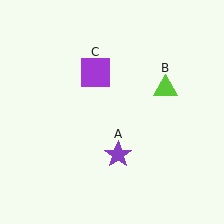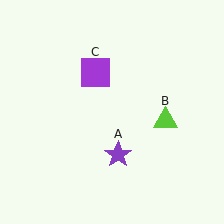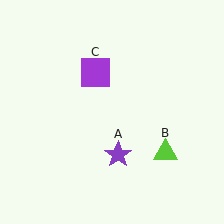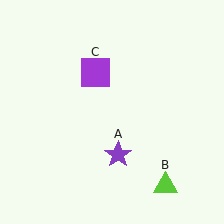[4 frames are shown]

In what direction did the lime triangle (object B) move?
The lime triangle (object B) moved down.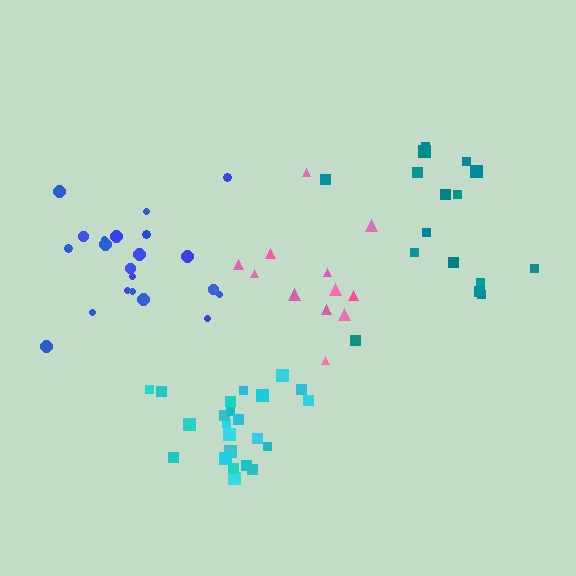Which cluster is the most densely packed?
Cyan.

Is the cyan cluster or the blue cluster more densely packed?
Cyan.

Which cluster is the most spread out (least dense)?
Pink.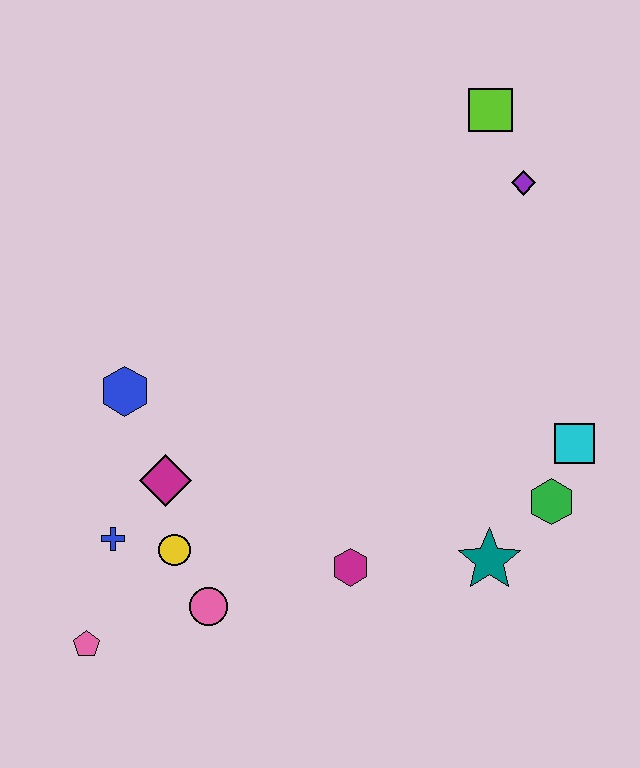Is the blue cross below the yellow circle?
No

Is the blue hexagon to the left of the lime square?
Yes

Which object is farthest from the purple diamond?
The pink pentagon is farthest from the purple diamond.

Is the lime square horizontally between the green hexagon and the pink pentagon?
Yes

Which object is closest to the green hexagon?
The cyan square is closest to the green hexagon.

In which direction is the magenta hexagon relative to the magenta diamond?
The magenta hexagon is to the right of the magenta diamond.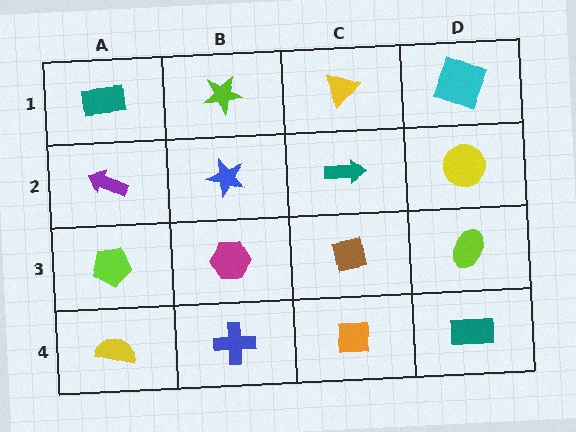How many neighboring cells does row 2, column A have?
3.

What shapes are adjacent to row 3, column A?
A purple arrow (row 2, column A), a yellow semicircle (row 4, column A), a magenta hexagon (row 3, column B).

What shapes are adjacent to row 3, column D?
A yellow circle (row 2, column D), a teal rectangle (row 4, column D), a brown square (row 3, column C).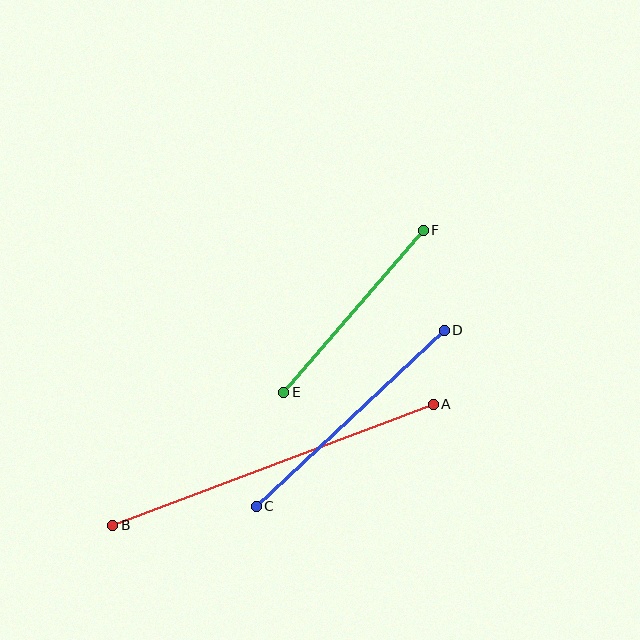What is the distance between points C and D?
The distance is approximately 257 pixels.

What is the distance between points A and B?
The distance is approximately 342 pixels.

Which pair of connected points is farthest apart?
Points A and B are farthest apart.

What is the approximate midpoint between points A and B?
The midpoint is at approximately (273, 465) pixels.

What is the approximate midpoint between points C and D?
The midpoint is at approximately (350, 418) pixels.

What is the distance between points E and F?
The distance is approximately 214 pixels.